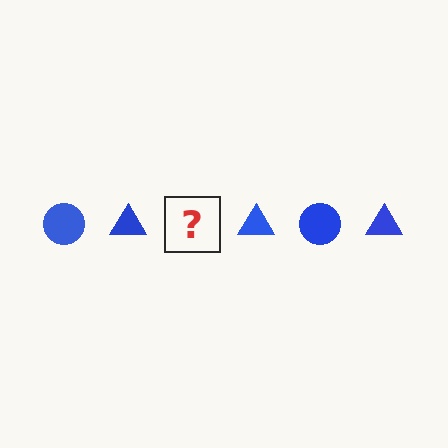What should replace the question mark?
The question mark should be replaced with a blue circle.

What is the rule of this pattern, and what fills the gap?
The rule is that the pattern cycles through circle, triangle shapes in blue. The gap should be filled with a blue circle.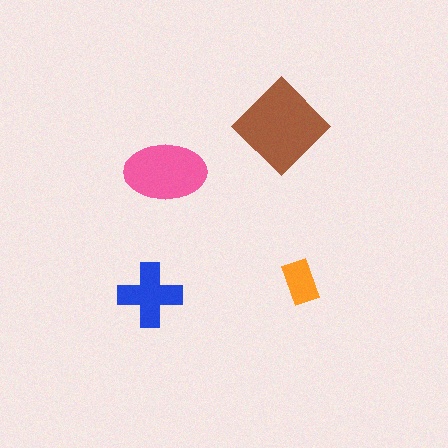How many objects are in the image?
There are 4 objects in the image.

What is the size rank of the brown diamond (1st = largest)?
1st.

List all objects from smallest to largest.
The orange rectangle, the blue cross, the pink ellipse, the brown diamond.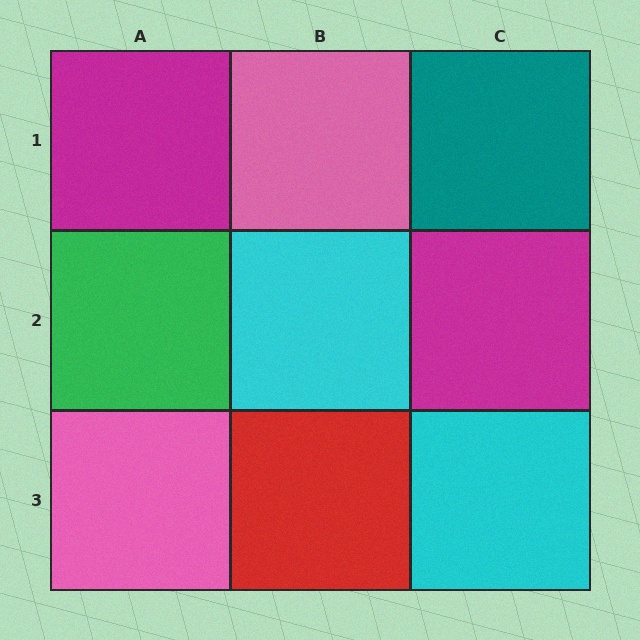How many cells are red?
1 cell is red.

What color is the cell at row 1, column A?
Magenta.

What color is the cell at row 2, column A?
Green.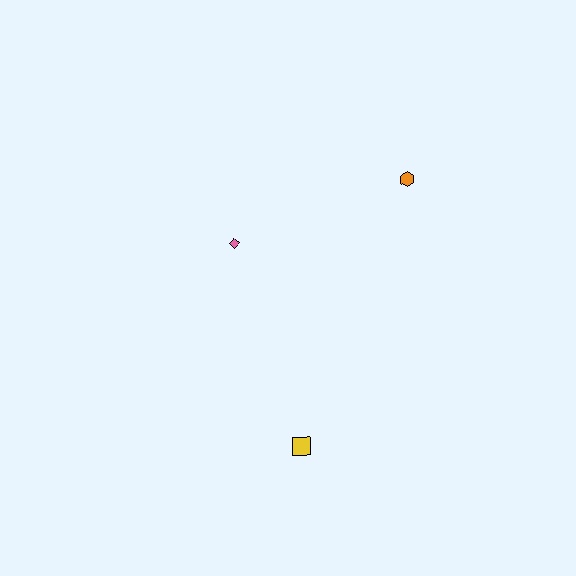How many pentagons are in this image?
There are no pentagons.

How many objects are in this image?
There are 3 objects.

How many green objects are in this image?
There are no green objects.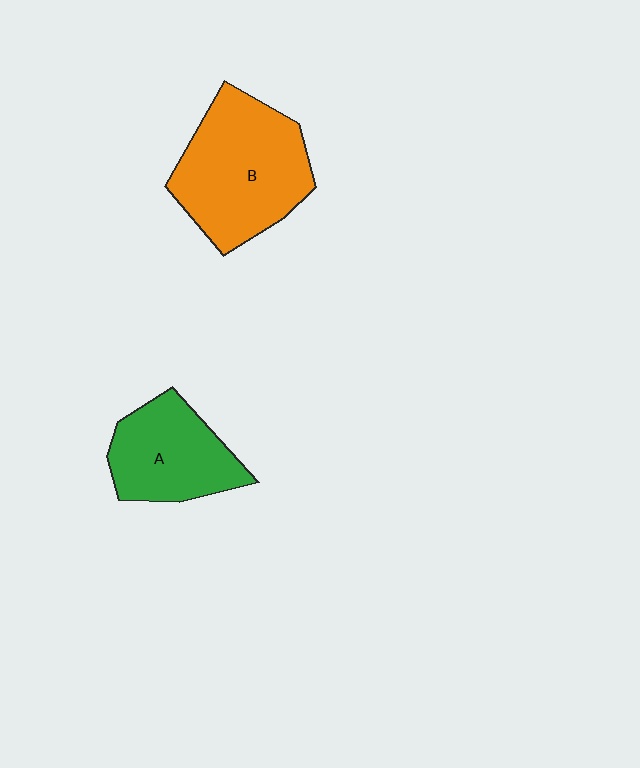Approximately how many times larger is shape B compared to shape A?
Approximately 1.4 times.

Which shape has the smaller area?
Shape A (green).